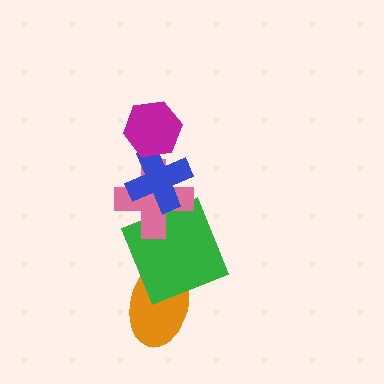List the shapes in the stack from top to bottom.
From top to bottom: the magenta hexagon, the blue cross, the pink cross, the green square, the orange ellipse.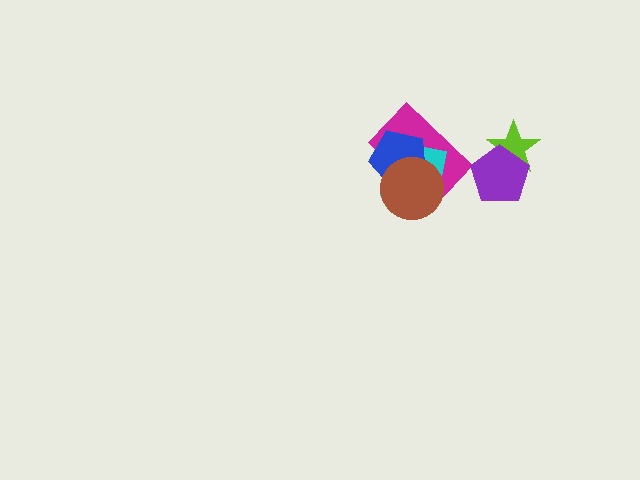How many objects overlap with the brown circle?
3 objects overlap with the brown circle.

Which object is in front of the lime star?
The purple pentagon is in front of the lime star.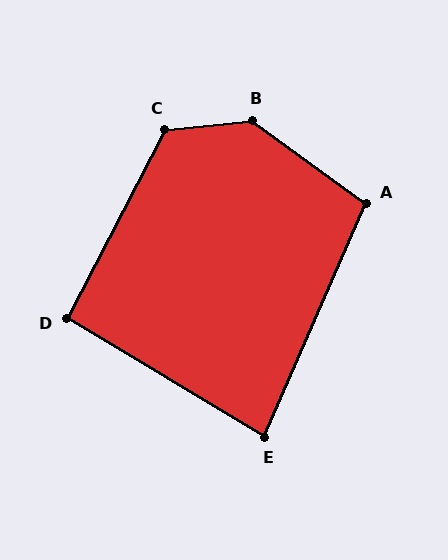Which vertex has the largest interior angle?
B, at approximately 138 degrees.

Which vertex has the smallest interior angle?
E, at approximately 83 degrees.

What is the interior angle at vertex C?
Approximately 123 degrees (obtuse).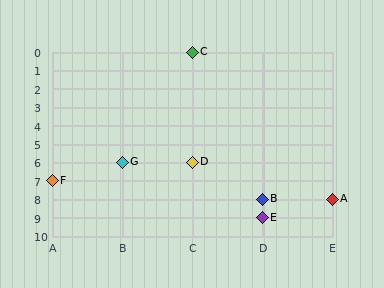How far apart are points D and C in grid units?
Points D and C are 6 rows apart.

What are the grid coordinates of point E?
Point E is at grid coordinates (D, 9).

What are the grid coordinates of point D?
Point D is at grid coordinates (C, 6).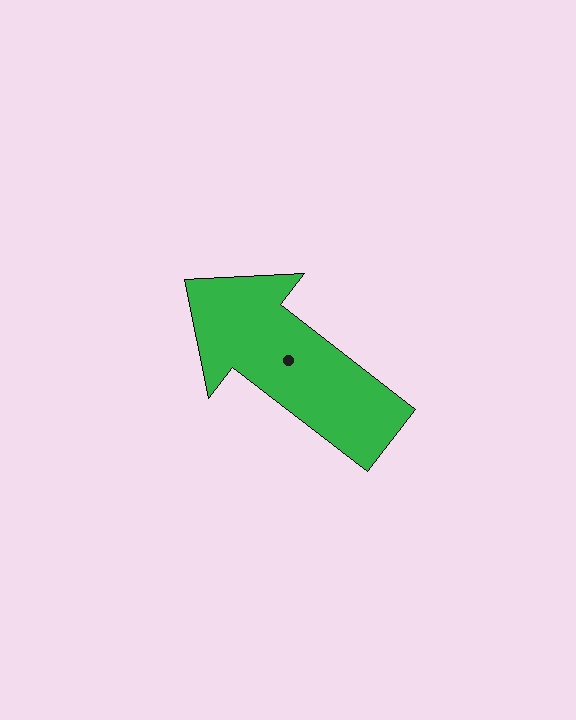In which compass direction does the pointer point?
Northwest.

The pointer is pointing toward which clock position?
Roughly 10 o'clock.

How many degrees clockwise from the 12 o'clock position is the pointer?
Approximately 308 degrees.